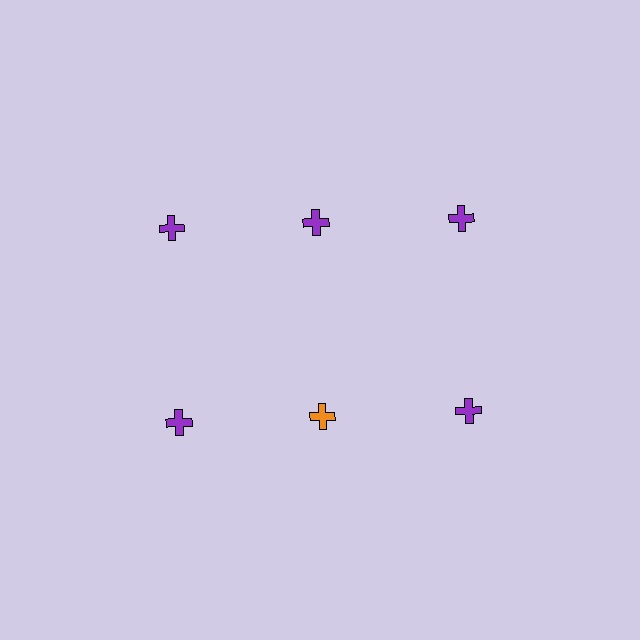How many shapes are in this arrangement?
There are 6 shapes arranged in a grid pattern.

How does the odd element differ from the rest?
It has a different color: orange instead of purple.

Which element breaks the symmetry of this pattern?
The orange cross in the second row, second from left column breaks the symmetry. All other shapes are purple crosses.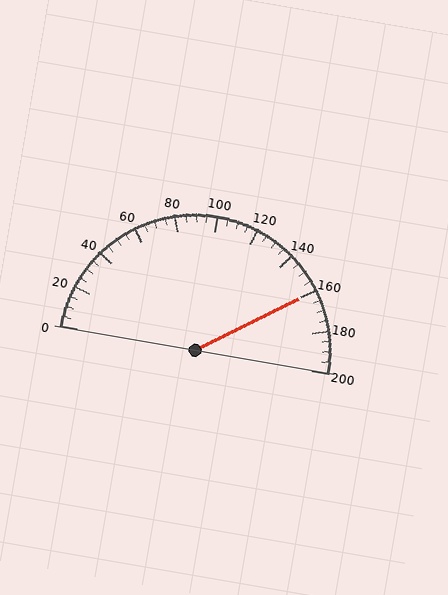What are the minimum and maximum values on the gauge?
The gauge ranges from 0 to 200.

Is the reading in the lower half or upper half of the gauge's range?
The reading is in the upper half of the range (0 to 200).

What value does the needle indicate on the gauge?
The needle indicates approximately 160.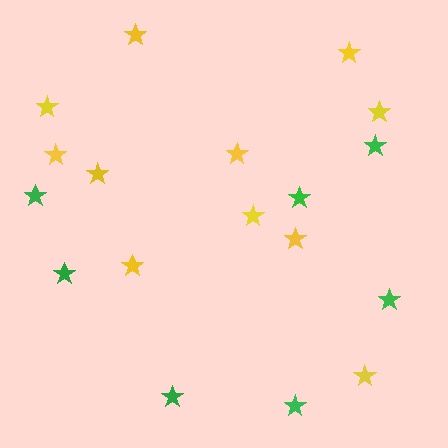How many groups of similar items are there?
There are 2 groups: one group of yellow stars (11) and one group of green stars (7).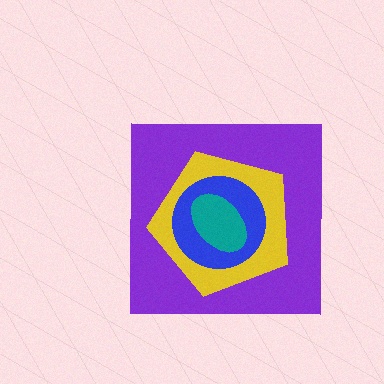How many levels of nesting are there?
4.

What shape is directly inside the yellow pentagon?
The blue circle.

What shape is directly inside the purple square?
The yellow pentagon.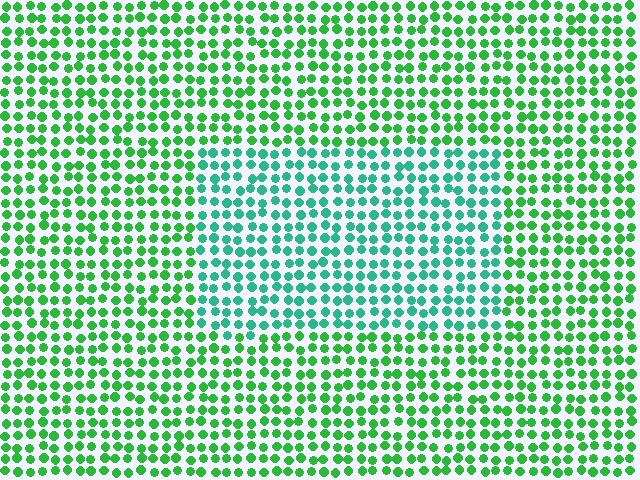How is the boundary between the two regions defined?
The boundary is defined purely by a slight shift in hue (about 35 degrees). Spacing, size, and orientation are identical on both sides.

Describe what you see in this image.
The image is filled with small green elements in a uniform arrangement. A rectangle-shaped region is visible where the elements are tinted to a slightly different hue, forming a subtle color boundary.